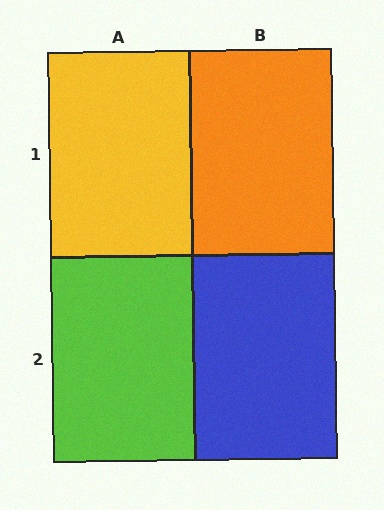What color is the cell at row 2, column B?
Blue.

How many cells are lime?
1 cell is lime.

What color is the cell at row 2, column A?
Lime.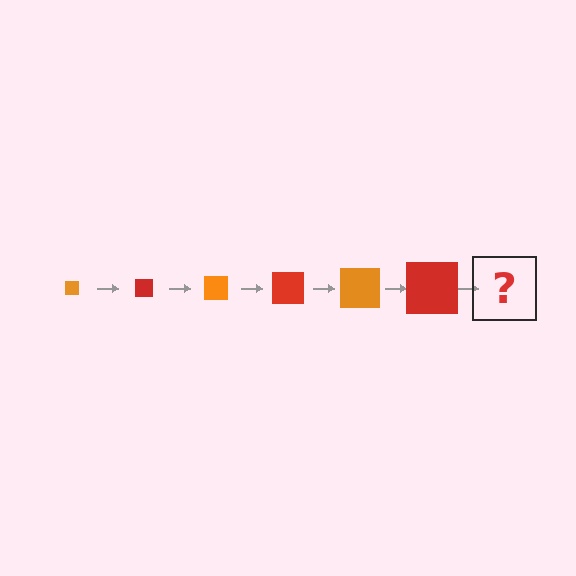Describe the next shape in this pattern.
It should be an orange square, larger than the previous one.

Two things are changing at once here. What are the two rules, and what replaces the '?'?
The two rules are that the square grows larger each step and the color cycles through orange and red. The '?' should be an orange square, larger than the previous one.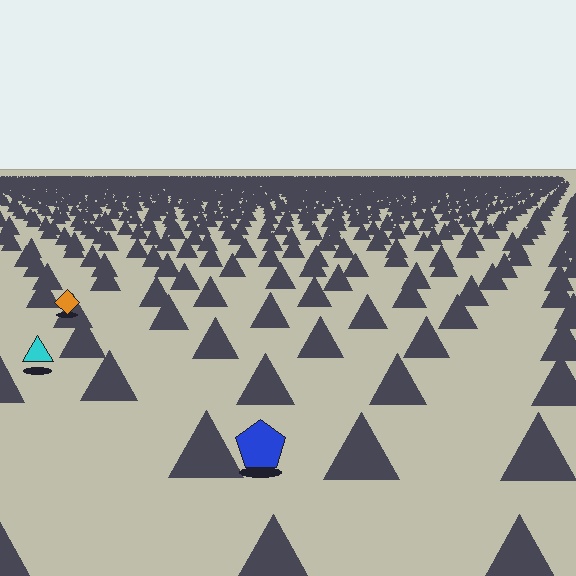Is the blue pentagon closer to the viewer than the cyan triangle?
Yes. The blue pentagon is closer — you can tell from the texture gradient: the ground texture is coarser near it.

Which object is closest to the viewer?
The blue pentagon is closest. The texture marks near it are larger and more spread out.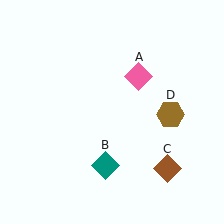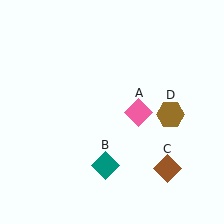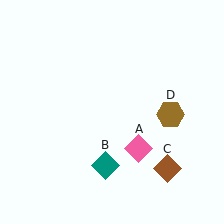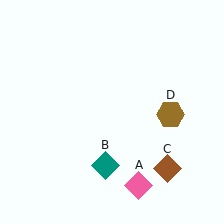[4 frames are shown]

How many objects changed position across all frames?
1 object changed position: pink diamond (object A).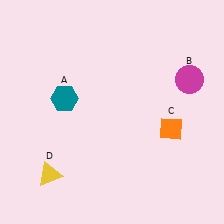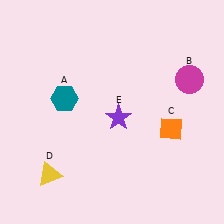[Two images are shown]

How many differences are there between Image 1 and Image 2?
There is 1 difference between the two images.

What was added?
A purple star (E) was added in Image 2.